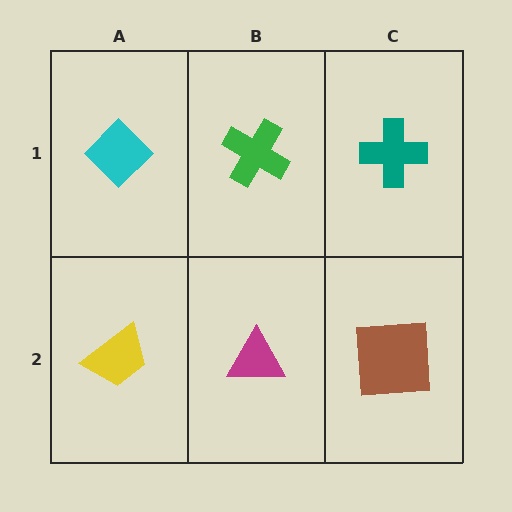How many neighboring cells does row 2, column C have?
2.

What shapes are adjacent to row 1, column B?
A magenta triangle (row 2, column B), a cyan diamond (row 1, column A), a teal cross (row 1, column C).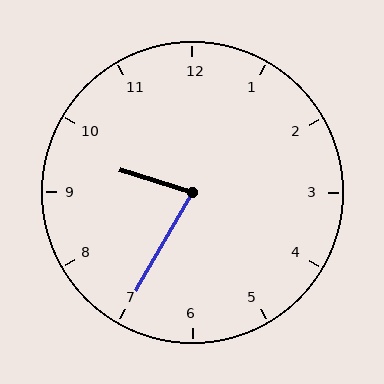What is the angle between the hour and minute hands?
Approximately 78 degrees.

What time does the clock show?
9:35.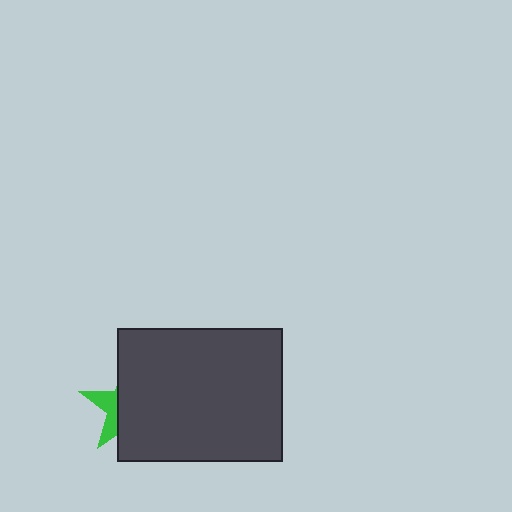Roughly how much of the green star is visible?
A small part of it is visible (roughly 31%).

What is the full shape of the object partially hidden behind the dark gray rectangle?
The partially hidden object is a green star.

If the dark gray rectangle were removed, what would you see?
You would see the complete green star.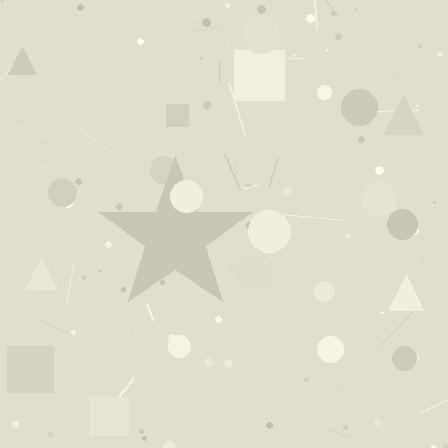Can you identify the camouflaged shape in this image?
The camouflaged shape is a star.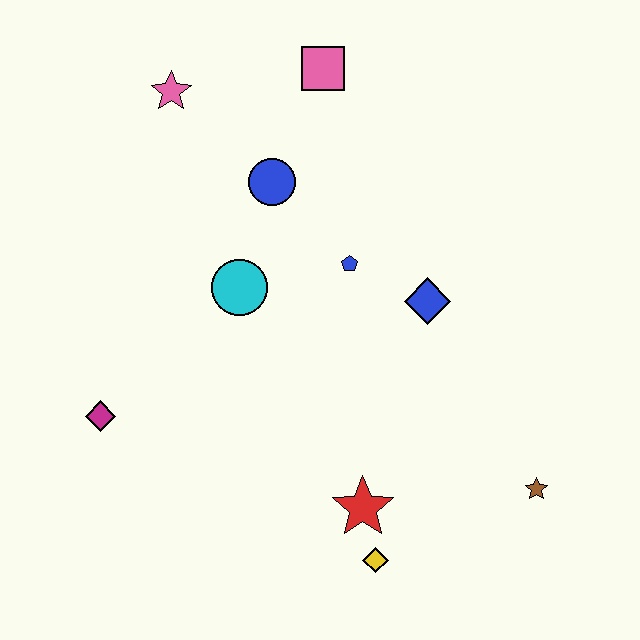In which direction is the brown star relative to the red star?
The brown star is to the right of the red star.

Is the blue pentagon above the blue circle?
No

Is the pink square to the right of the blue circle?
Yes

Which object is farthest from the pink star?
The brown star is farthest from the pink star.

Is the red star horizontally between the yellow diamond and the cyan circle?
Yes